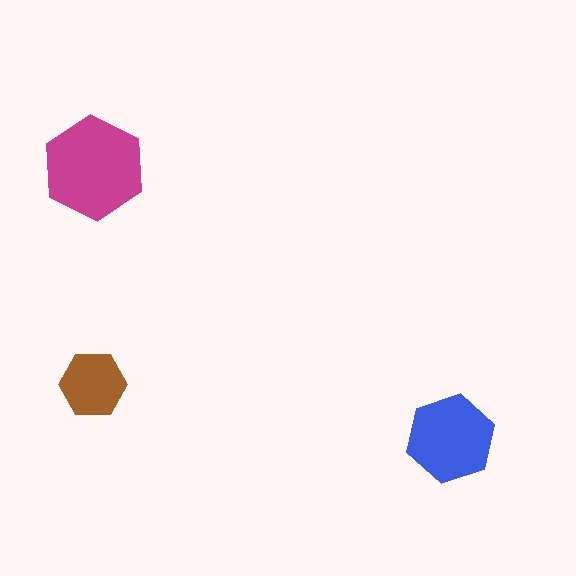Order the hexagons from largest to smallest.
the magenta one, the blue one, the brown one.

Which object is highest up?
The magenta hexagon is topmost.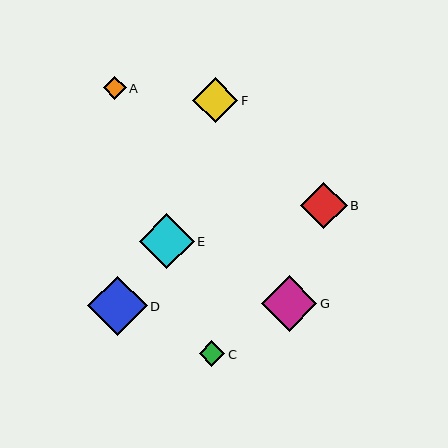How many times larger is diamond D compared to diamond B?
Diamond D is approximately 1.3 times the size of diamond B.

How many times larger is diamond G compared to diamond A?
Diamond G is approximately 2.4 times the size of diamond A.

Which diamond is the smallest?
Diamond A is the smallest with a size of approximately 23 pixels.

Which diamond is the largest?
Diamond D is the largest with a size of approximately 60 pixels.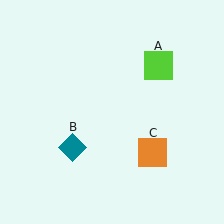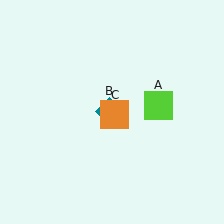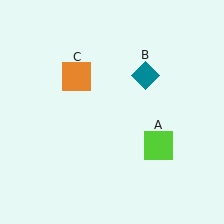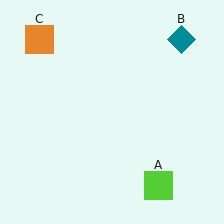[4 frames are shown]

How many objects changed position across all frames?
3 objects changed position: lime square (object A), teal diamond (object B), orange square (object C).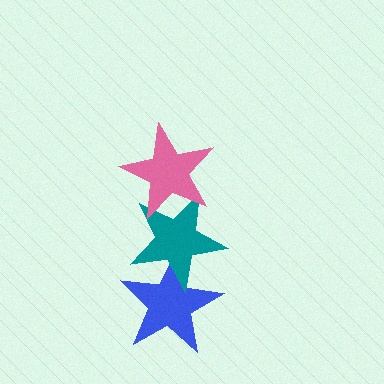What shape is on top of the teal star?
The pink star is on top of the teal star.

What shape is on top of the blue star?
The teal star is on top of the blue star.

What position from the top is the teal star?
The teal star is 2nd from the top.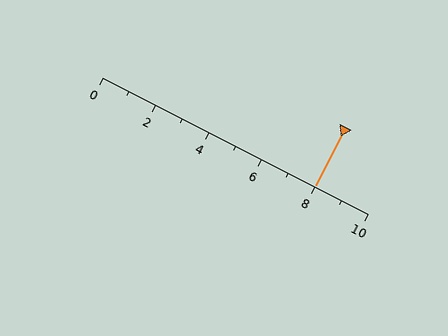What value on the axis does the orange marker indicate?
The marker indicates approximately 8.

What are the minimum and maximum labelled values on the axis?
The axis runs from 0 to 10.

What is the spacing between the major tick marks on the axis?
The major ticks are spaced 2 apart.